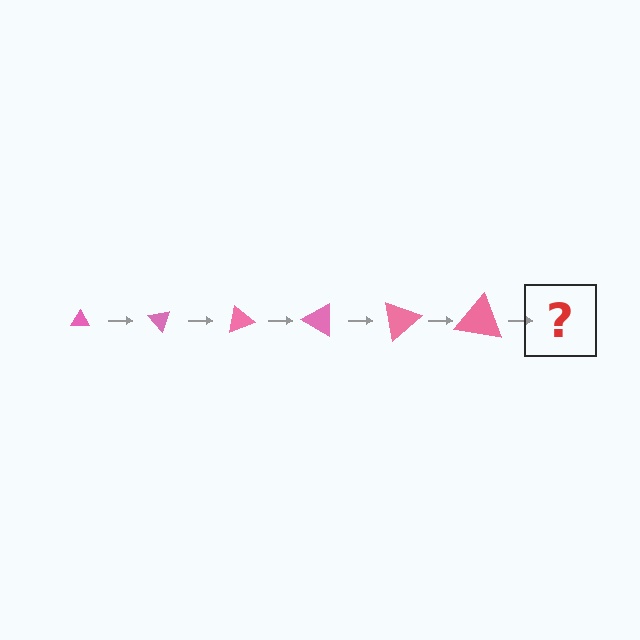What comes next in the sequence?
The next element should be a triangle, larger than the previous one and rotated 300 degrees from the start.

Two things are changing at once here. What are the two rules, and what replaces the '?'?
The two rules are that the triangle grows larger each step and it rotates 50 degrees each step. The '?' should be a triangle, larger than the previous one and rotated 300 degrees from the start.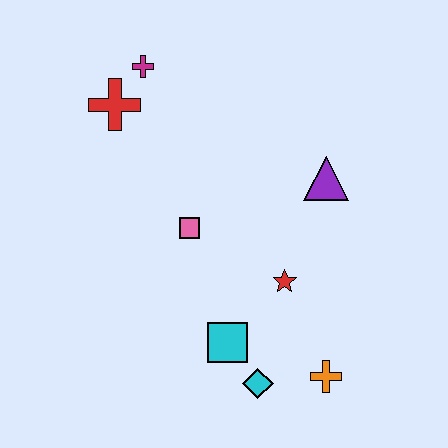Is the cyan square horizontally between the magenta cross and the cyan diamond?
Yes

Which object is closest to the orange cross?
The cyan diamond is closest to the orange cross.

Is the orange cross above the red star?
No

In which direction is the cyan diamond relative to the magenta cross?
The cyan diamond is below the magenta cross.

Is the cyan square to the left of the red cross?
No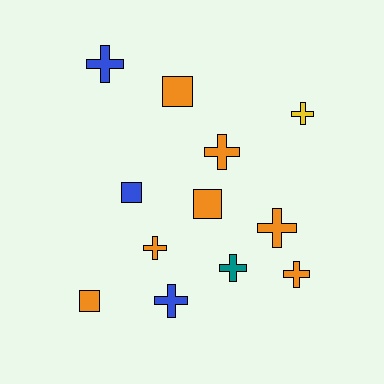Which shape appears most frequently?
Cross, with 8 objects.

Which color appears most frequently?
Orange, with 7 objects.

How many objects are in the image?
There are 12 objects.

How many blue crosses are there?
There are 2 blue crosses.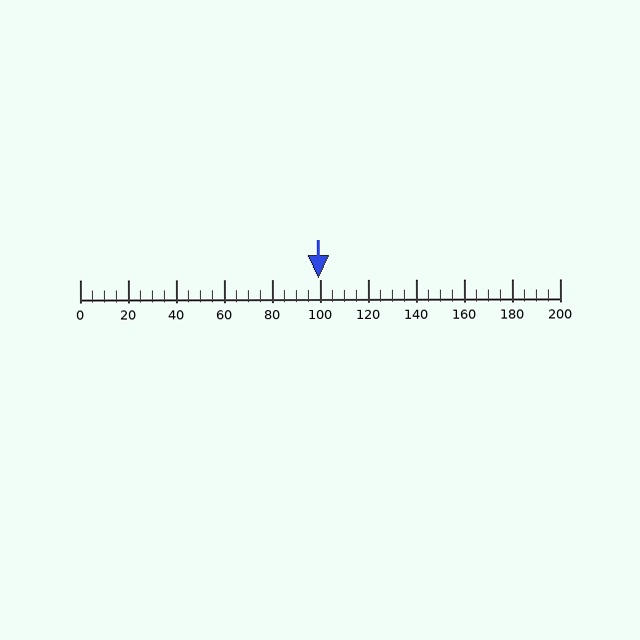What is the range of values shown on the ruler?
The ruler shows values from 0 to 200.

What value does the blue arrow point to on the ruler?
The blue arrow points to approximately 99.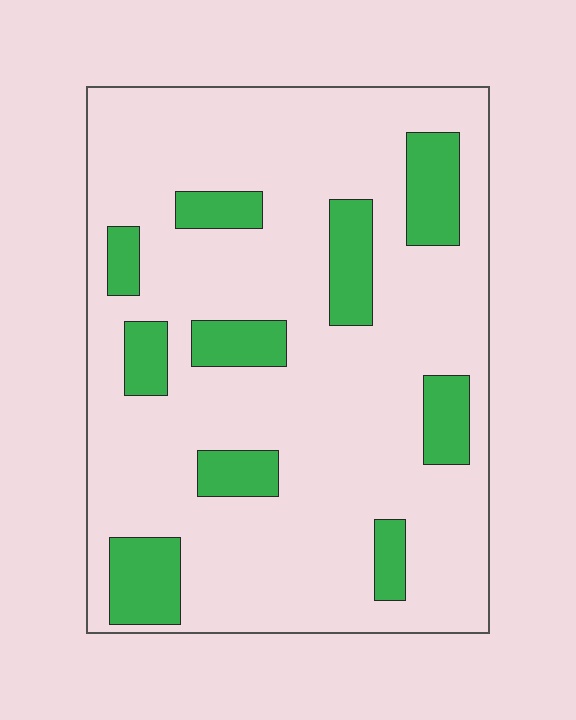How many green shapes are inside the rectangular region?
10.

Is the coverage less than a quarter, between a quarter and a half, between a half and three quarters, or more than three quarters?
Less than a quarter.